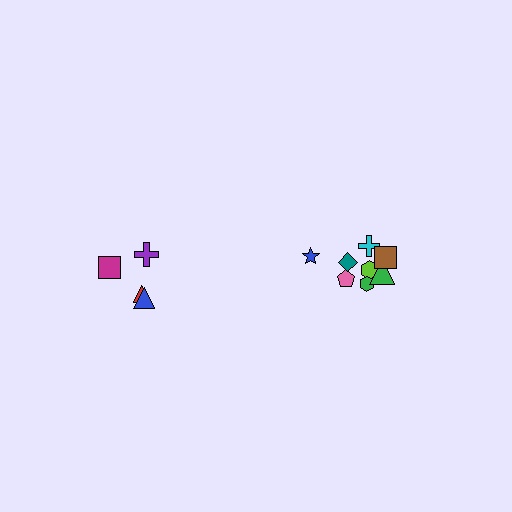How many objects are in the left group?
There are 4 objects.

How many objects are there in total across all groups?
There are 12 objects.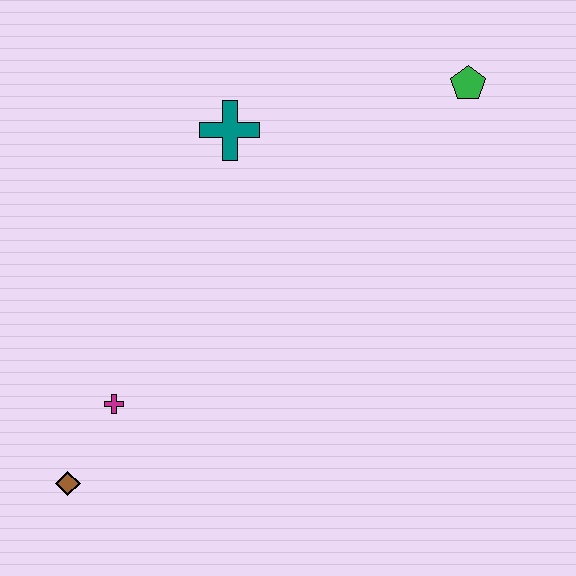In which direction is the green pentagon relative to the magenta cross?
The green pentagon is to the right of the magenta cross.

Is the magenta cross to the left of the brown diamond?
No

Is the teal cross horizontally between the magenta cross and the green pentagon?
Yes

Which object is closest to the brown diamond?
The magenta cross is closest to the brown diamond.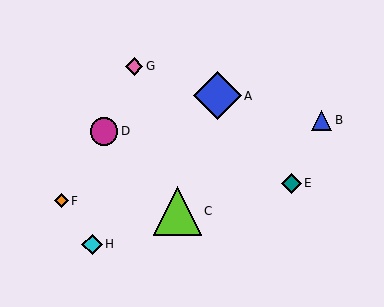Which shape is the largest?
The lime triangle (labeled C) is the largest.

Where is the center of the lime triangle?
The center of the lime triangle is at (177, 211).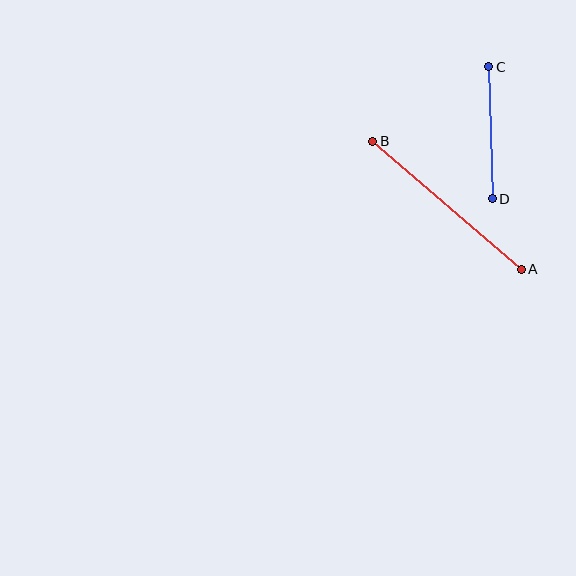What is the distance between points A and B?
The distance is approximately 196 pixels.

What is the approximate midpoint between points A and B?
The midpoint is at approximately (447, 205) pixels.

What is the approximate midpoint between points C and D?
The midpoint is at approximately (491, 133) pixels.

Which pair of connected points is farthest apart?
Points A and B are farthest apart.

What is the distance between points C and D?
The distance is approximately 132 pixels.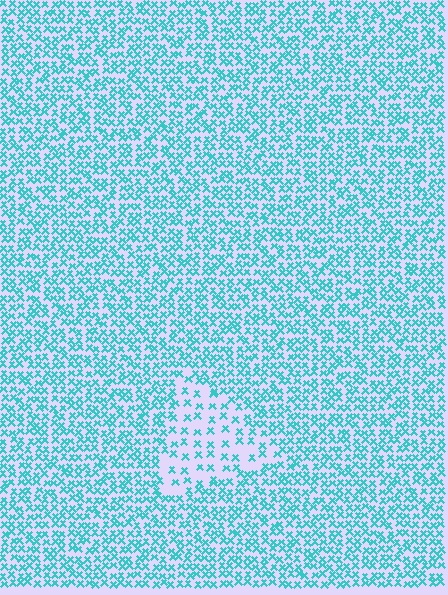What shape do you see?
I see a triangle.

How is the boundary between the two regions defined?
The boundary is defined by a change in element density (approximately 2.3x ratio). All elements are the same color, size, and shape.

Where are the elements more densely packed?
The elements are more densely packed outside the triangle boundary.